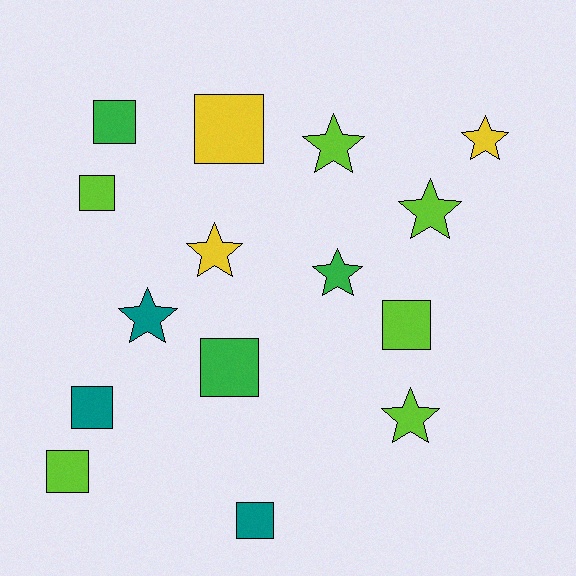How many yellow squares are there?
There is 1 yellow square.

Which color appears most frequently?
Lime, with 6 objects.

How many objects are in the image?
There are 15 objects.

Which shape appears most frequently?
Square, with 8 objects.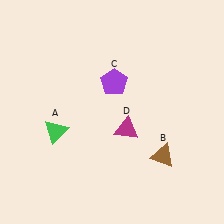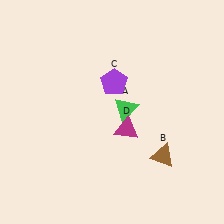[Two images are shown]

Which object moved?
The green triangle (A) moved right.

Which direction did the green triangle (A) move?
The green triangle (A) moved right.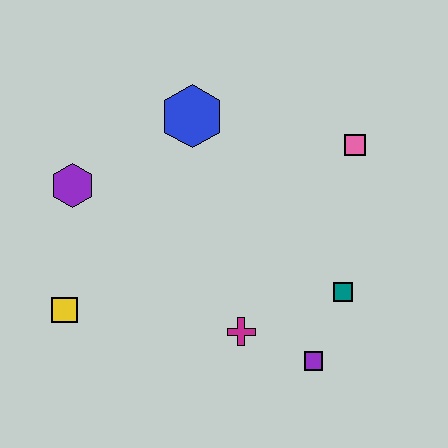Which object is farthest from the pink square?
The yellow square is farthest from the pink square.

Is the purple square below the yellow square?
Yes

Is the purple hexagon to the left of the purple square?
Yes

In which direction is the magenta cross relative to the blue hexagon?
The magenta cross is below the blue hexagon.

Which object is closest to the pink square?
The teal square is closest to the pink square.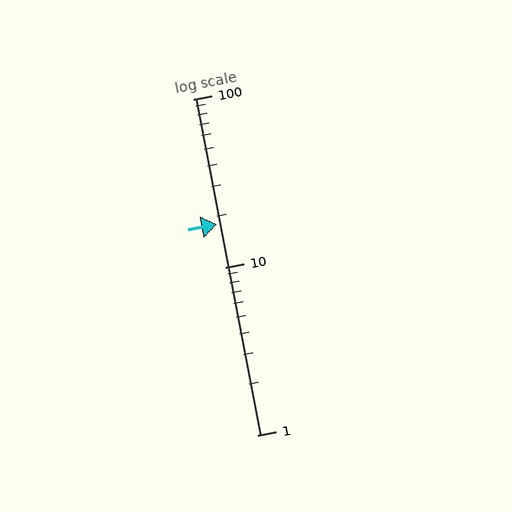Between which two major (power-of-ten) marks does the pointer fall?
The pointer is between 10 and 100.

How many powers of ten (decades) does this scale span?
The scale spans 2 decades, from 1 to 100.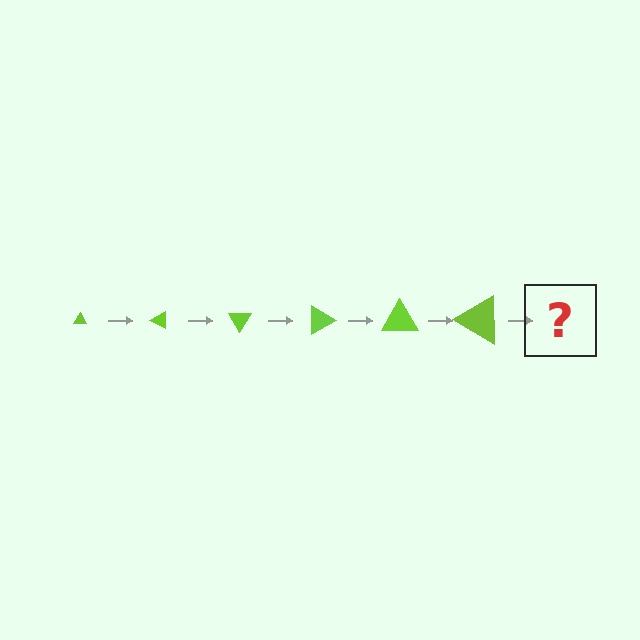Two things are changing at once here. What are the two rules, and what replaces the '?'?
The two rules are that the triangle grows larger each step and it rotates 30 degrees each step. The '?' should be a triangle, larger than the previous one and rotated 180 degrees from the start.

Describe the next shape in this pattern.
It should be a triangle, larger than the previous one and rotated 180 degrees from the start.